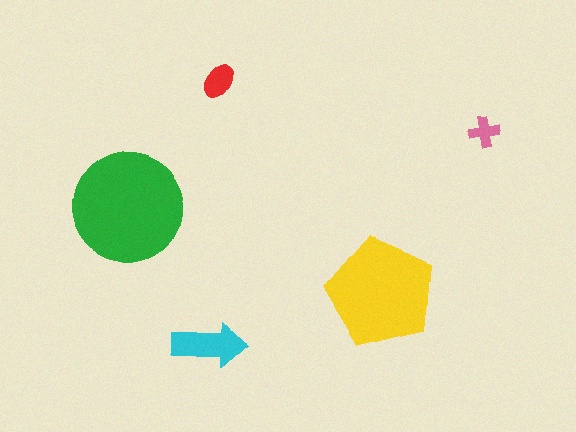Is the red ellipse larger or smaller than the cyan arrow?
Smaller.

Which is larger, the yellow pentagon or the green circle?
The green circle.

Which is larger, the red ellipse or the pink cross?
The red ellipse.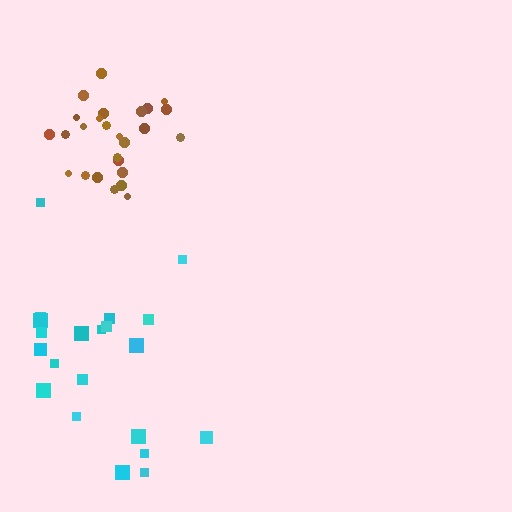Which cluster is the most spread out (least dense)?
Cyan.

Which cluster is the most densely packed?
Brown.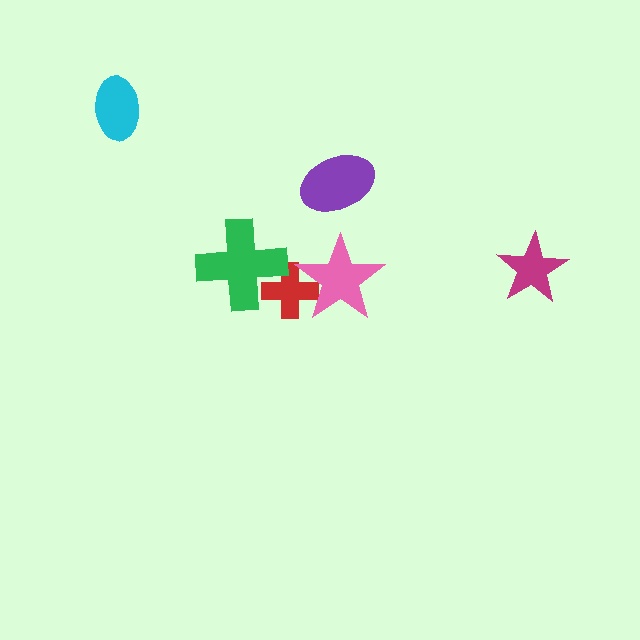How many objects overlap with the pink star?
1 object overlaps with the pink star.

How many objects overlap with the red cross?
2 objects overlap with the red cross.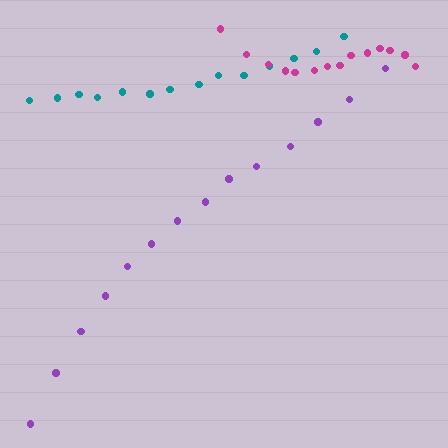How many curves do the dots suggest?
There are 3 distinct paths.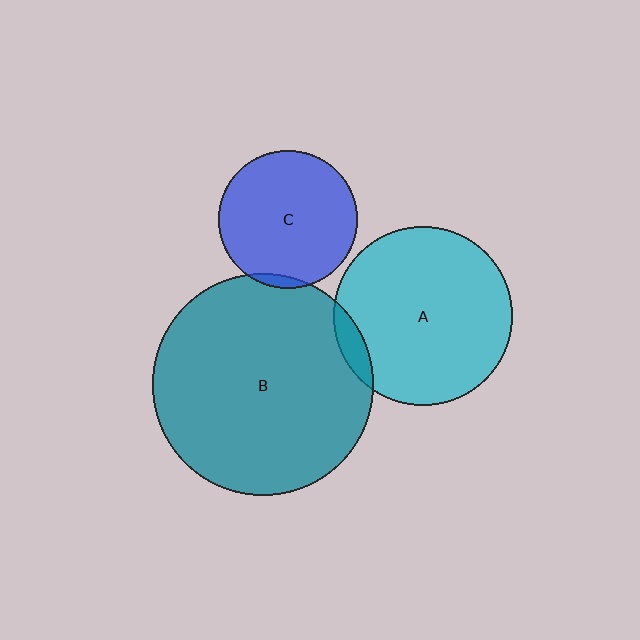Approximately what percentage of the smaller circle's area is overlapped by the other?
Approximately 5%.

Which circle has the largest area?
Circle B (teal).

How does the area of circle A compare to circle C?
Approximately 1.7 times.